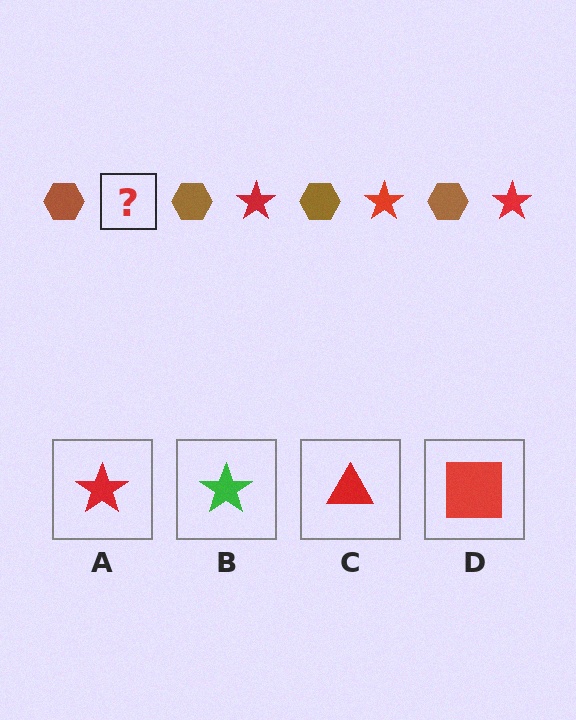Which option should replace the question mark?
Option A.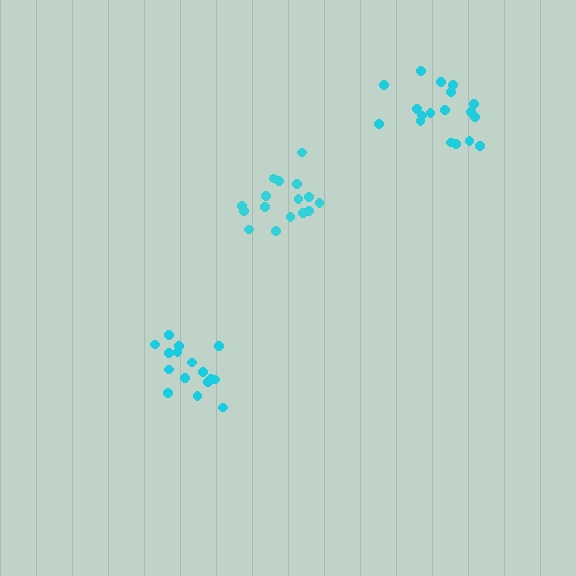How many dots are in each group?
Group 1: 18 dots, Group 2: 16 dots, Group 3: 16 dots (50 total).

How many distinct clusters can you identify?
There are 3 distinct clusters.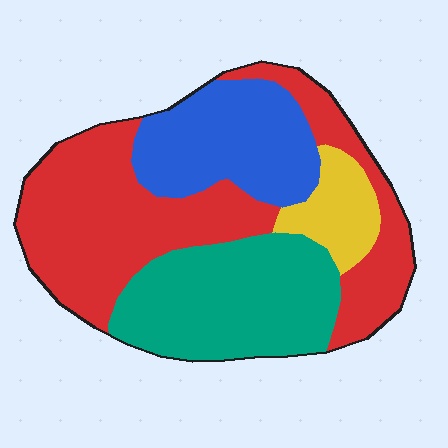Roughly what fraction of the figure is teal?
Teal covers 27% of the figure.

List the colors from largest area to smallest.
From largest to smallest: red, teal, blue, yellow.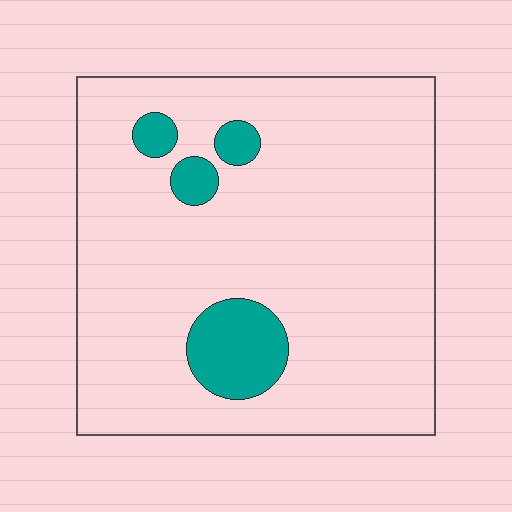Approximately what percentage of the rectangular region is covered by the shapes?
Approximately 10%.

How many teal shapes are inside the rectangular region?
4.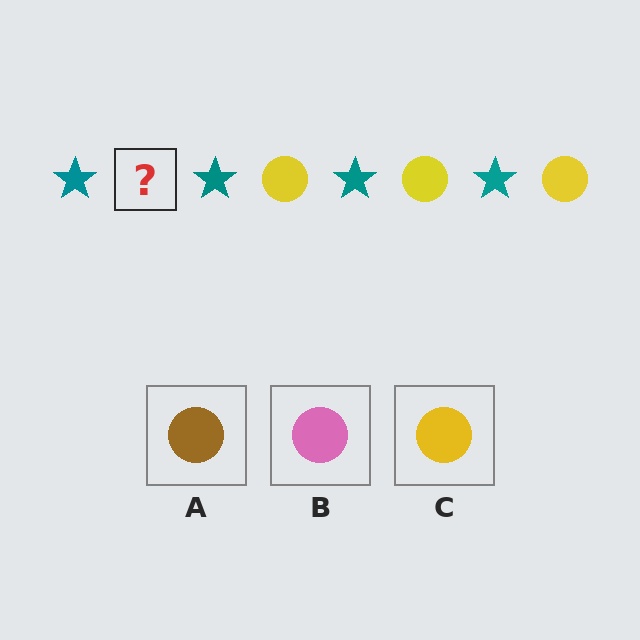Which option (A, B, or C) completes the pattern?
C.